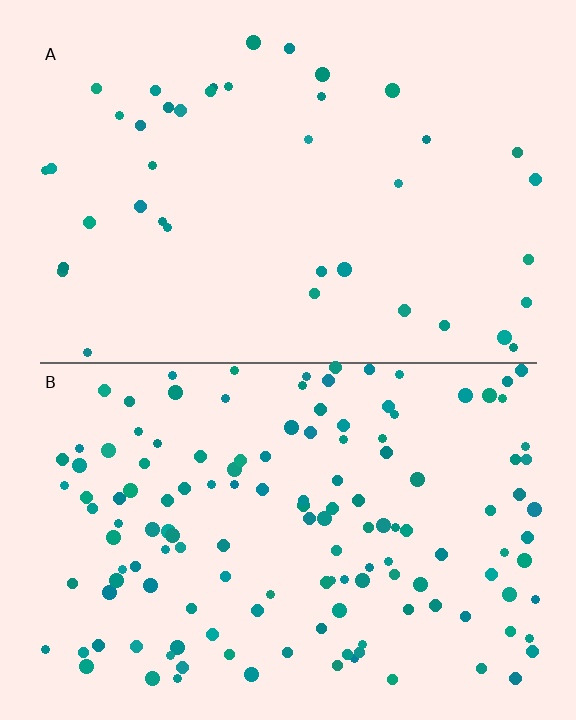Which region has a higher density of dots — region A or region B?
B (the bottom).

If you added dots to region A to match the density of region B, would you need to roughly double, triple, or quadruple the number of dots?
Approximately triple.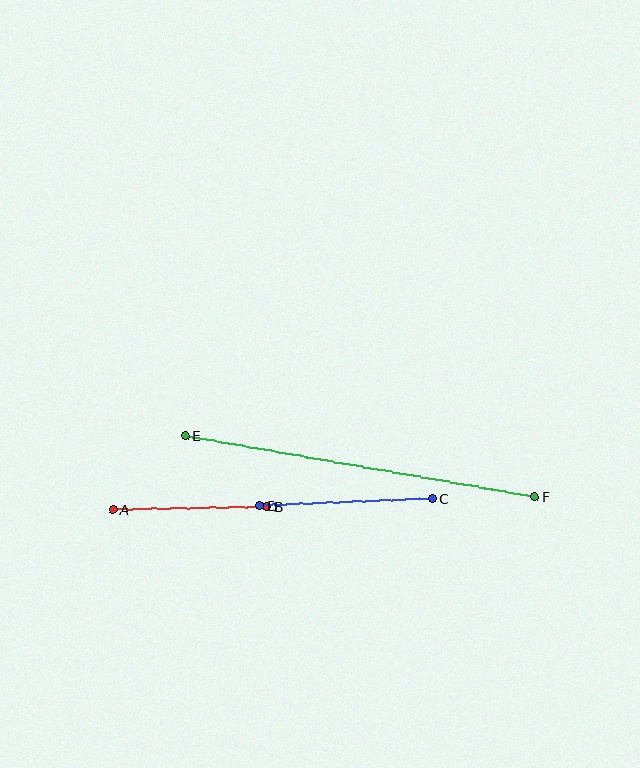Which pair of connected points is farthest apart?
Points E and F are farthest apart.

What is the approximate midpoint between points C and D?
The midpoint is at approximately (346, 502) pixels.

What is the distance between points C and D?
The distance is approximately 173 pixels.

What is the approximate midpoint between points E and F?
The midpoint is at approximately (360, 466) pixels.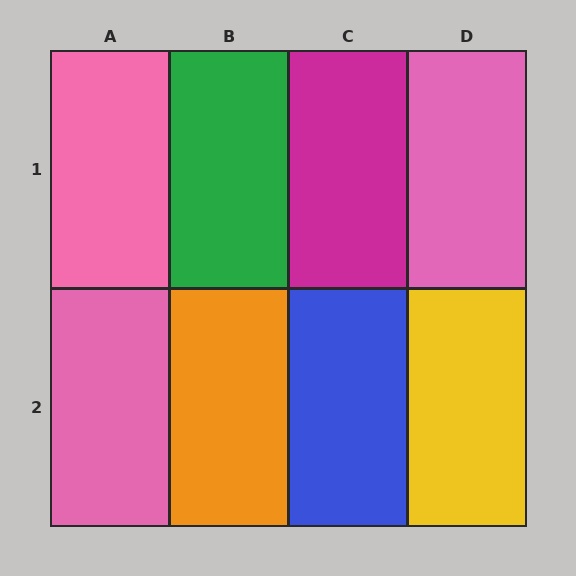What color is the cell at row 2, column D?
Yellow.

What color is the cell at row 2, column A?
Pink.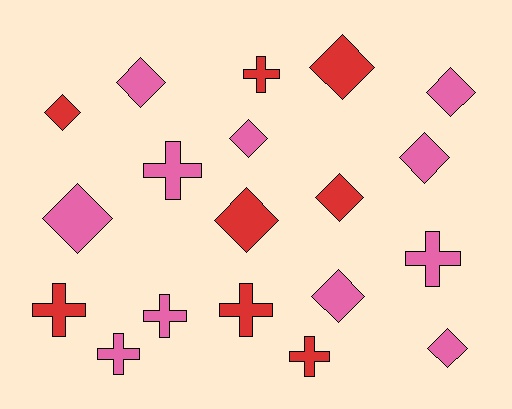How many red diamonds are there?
There are 4 red diamonds.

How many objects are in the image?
There are 19 objects.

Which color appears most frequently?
Pink, with 11 objects.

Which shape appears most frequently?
Diamond, with 11 objects.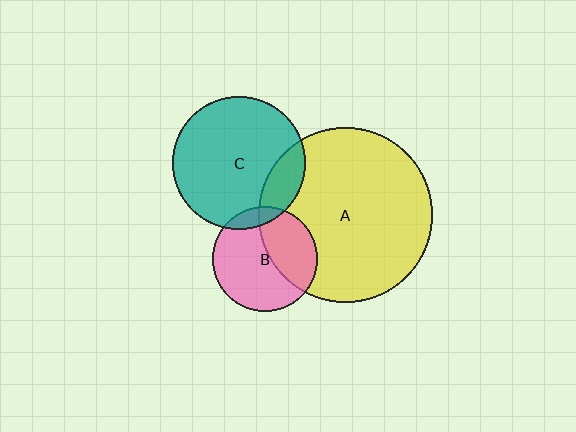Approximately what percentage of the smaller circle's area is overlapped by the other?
Approximately 40%.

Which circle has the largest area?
Circle A (yellow).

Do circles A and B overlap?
Yes.